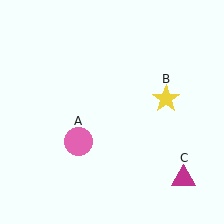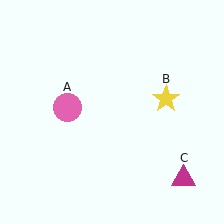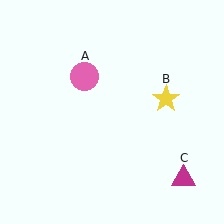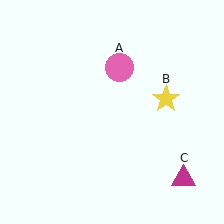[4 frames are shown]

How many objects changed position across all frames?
1 object changed position: pink circle (object A).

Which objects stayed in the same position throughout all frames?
Yellow star (object B) and magenta triangle (object C) remained stationary.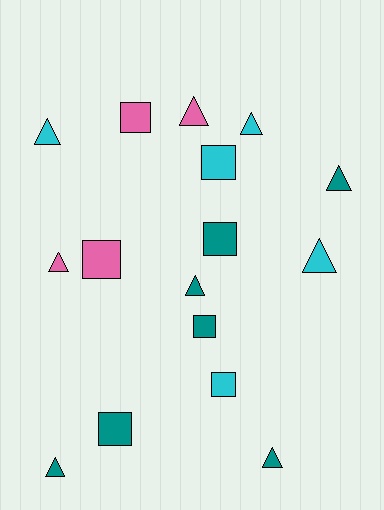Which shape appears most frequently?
Triangle, with 9 objects.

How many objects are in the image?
There are 16 objects.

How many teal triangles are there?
There are 4 teal triangles.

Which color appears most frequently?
Teal, with 7 objects.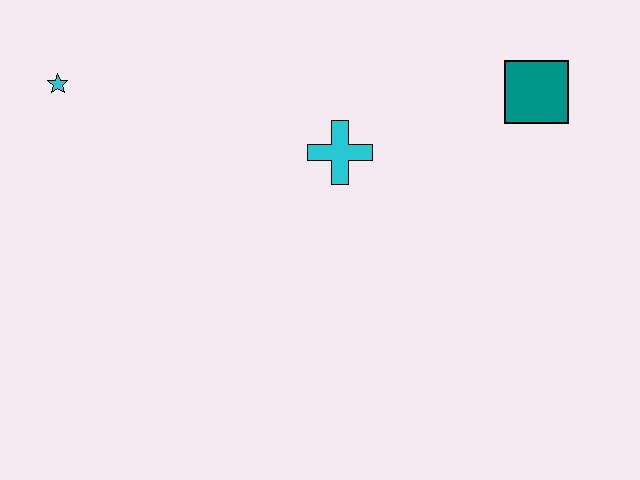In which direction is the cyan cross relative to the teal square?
The cyan cross is to the left of the teal square.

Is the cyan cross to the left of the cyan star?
No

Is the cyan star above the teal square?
Yes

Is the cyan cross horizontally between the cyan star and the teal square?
Yes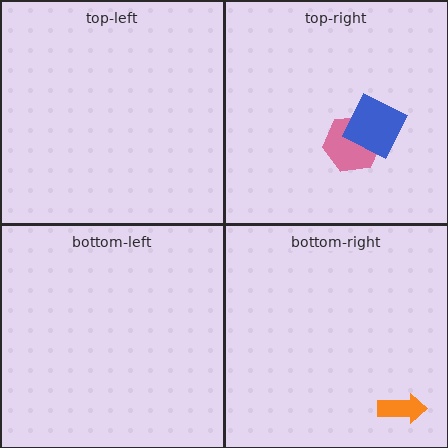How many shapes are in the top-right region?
2.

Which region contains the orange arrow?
The bottom-right region.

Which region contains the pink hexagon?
The top-right region.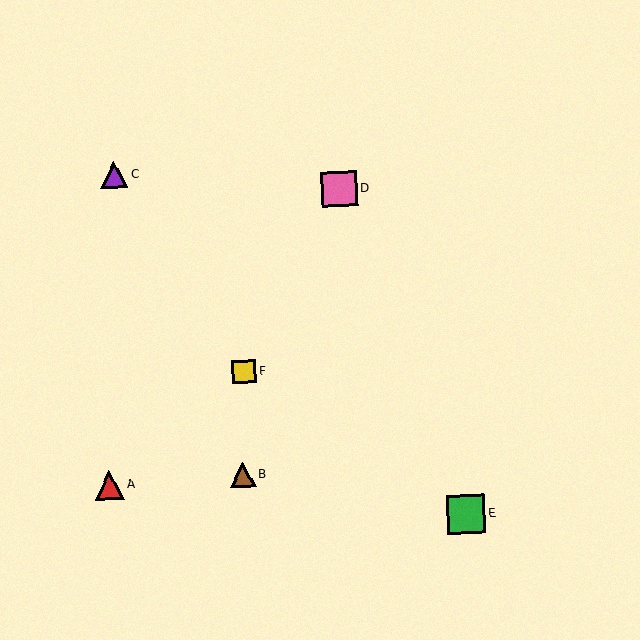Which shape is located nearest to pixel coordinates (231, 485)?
The brown triangle (labeled B) at (243, 475) is nearest to that location.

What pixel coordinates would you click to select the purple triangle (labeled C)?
Click at (114, 175) to select the purple triangle C.